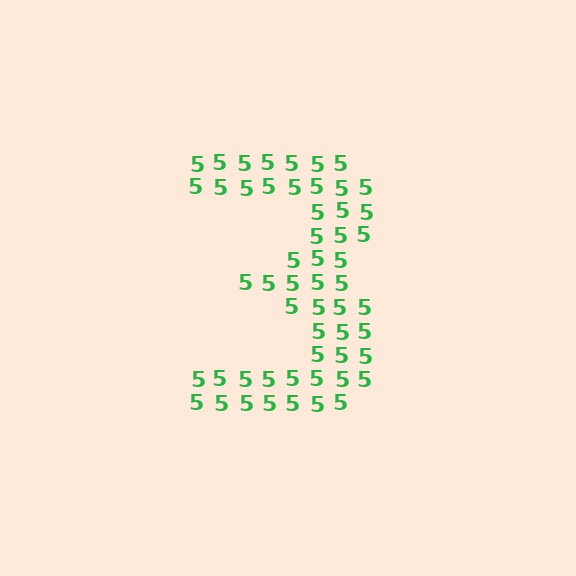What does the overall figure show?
The overall figure shows the digit 3.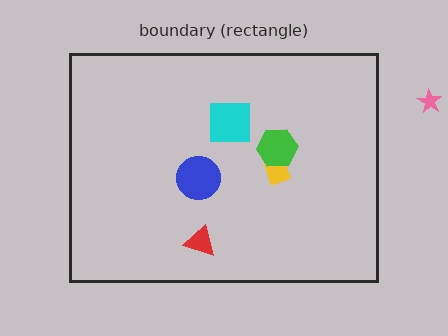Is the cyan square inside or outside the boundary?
Inside.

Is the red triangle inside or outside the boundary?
Inside.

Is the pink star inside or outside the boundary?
Outside.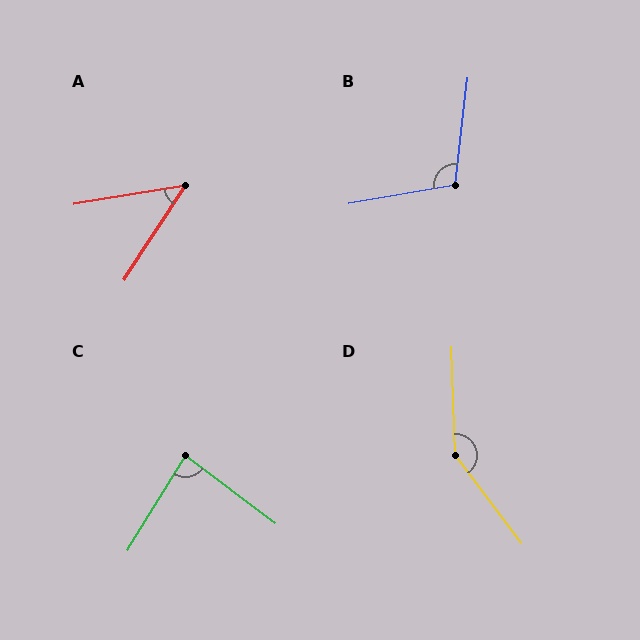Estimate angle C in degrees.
Approximately 85 degrees.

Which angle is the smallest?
A, at approximately 47 degrees.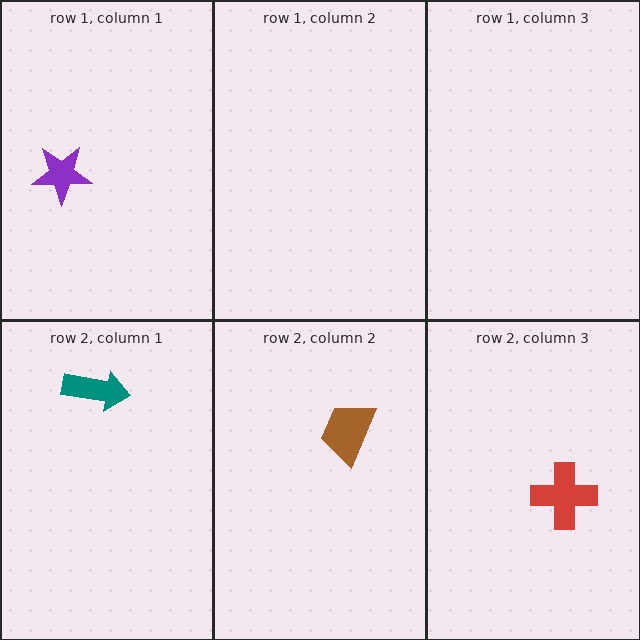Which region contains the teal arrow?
The row 2, column 1 region.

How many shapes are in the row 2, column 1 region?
1.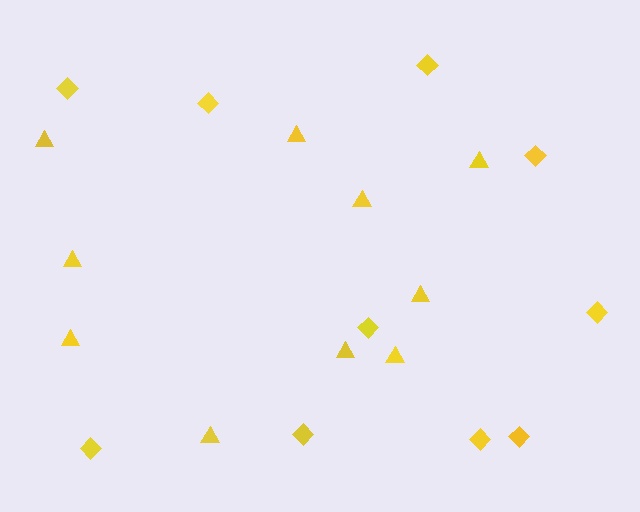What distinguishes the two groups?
There are 2 groups: one group of diamonds (10) and one group of triangles (10).